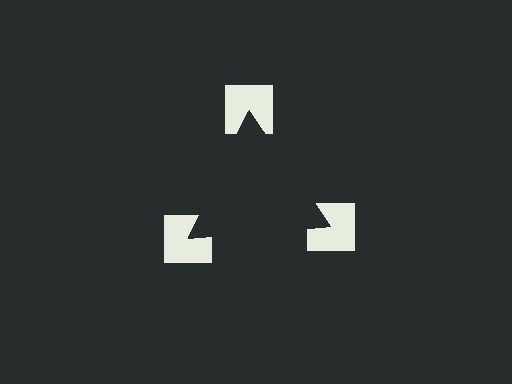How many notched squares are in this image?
There are 3 — one at each vertex of the illusory triangle.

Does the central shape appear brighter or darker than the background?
It typically appears slightly darker than the background, even though no actual brightness change is drawn.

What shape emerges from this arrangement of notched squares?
An illusory triangle — its edges are inferred from the aligned wedge cuts in the notched squares, not physically drawn.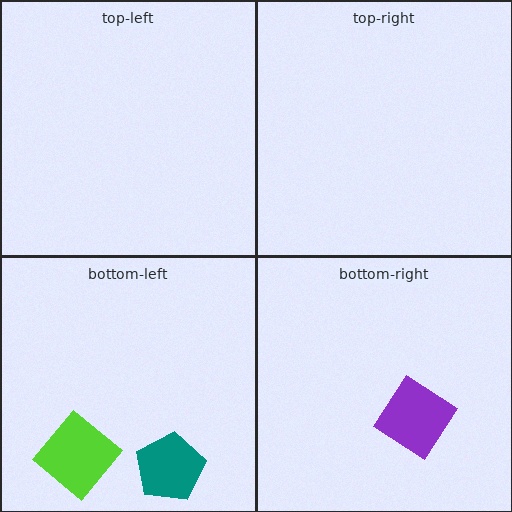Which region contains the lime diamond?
The bottom-left region.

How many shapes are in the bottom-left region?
2.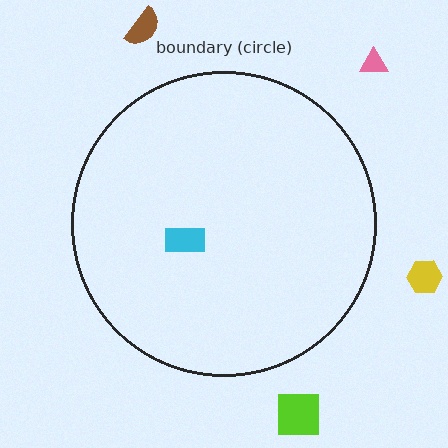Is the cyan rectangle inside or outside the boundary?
Inside.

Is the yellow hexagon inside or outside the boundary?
Outside.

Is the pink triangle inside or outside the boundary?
Outside.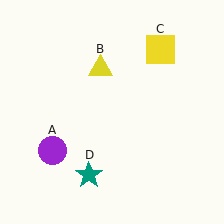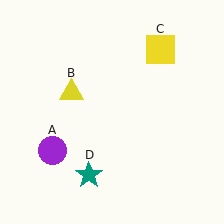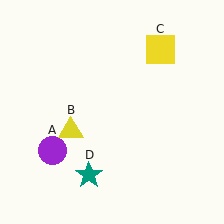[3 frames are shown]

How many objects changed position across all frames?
1 object changed position: yellow triangle (object B).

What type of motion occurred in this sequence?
The yellow triangle (object B) rotated counterclockwise around the center of the scene.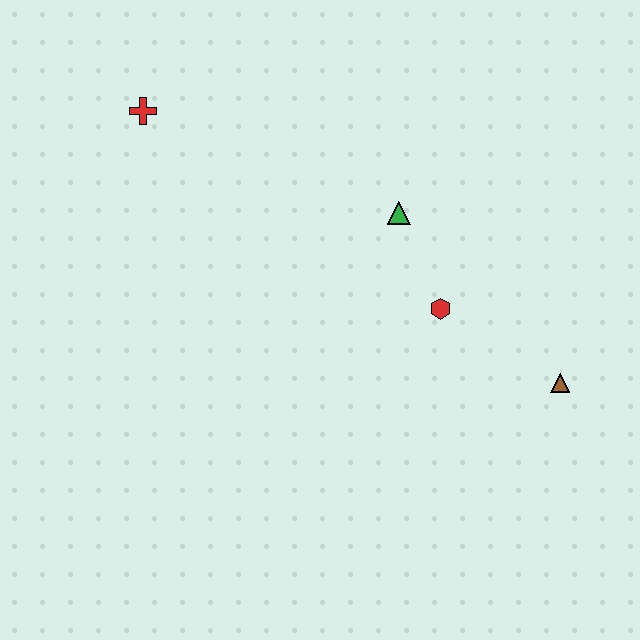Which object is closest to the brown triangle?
The red hexagon is closest to the brown triangle.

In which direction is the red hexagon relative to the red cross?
The red hexagon is to the right of the red cross.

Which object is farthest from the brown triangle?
The red cross is farthest from the brown triangle.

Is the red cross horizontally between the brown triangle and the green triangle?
No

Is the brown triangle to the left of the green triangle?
No